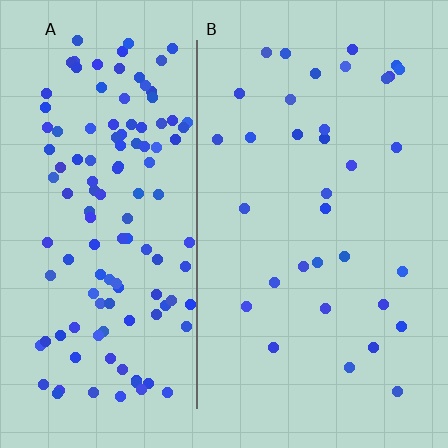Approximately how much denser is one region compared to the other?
Approximately 3.8× — region A over region B.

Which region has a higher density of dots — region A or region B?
A (the left).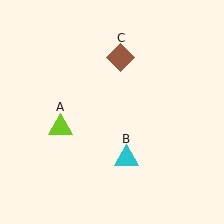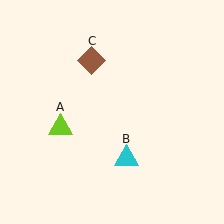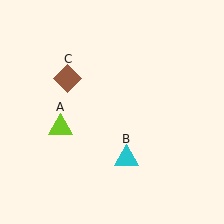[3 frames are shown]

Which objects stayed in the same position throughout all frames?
Lime triangle (object A) and cyan triangle (object B) remained stationary.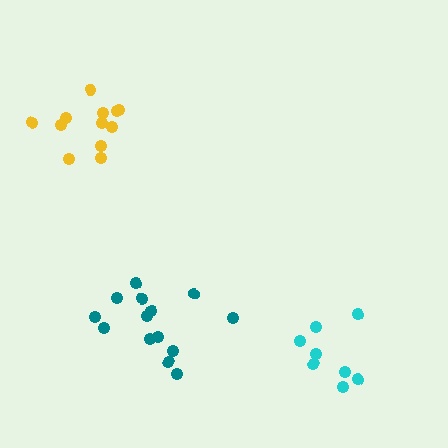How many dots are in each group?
Group 1: 14 dots, Group 2: 12 dots, Group 3: 8 dots (34 total).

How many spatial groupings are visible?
There are 3 spatial groupings.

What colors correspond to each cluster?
The clusters are colored: teal, yellow, cyan.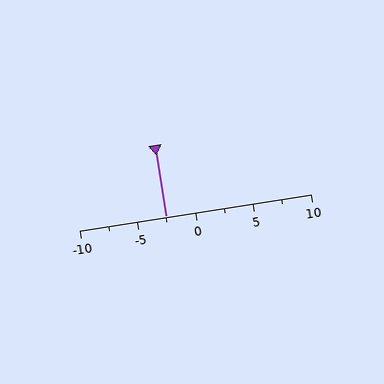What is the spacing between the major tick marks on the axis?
The major ticks are spaced 5 apart.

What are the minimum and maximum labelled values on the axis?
The axis runs from -10 to 10.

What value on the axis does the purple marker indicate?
The marker indicates approximately -2.5.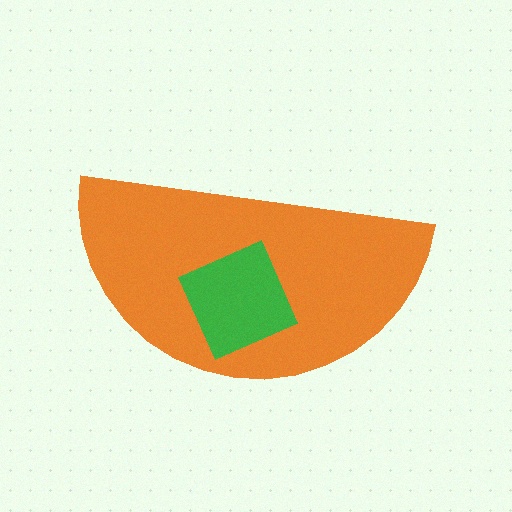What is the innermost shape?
The green square.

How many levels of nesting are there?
2.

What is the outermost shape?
The orange semicircle.